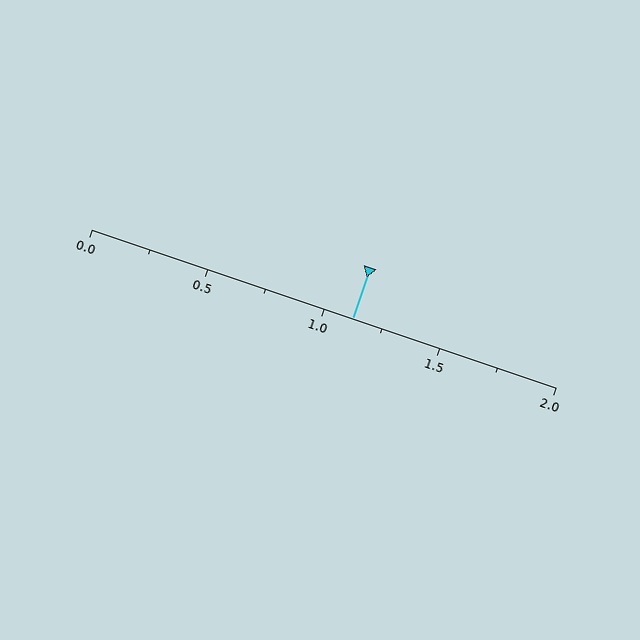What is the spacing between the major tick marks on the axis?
The major ticks are spaced 0.5 apart.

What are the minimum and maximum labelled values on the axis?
The axis runs from 0.0 to 2.0.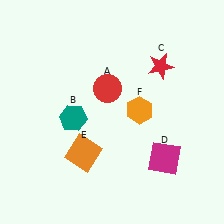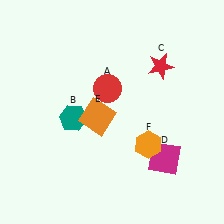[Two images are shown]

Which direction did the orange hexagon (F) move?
The orange hexagon (F) moved down.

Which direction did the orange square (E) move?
The orange square (E) moved up.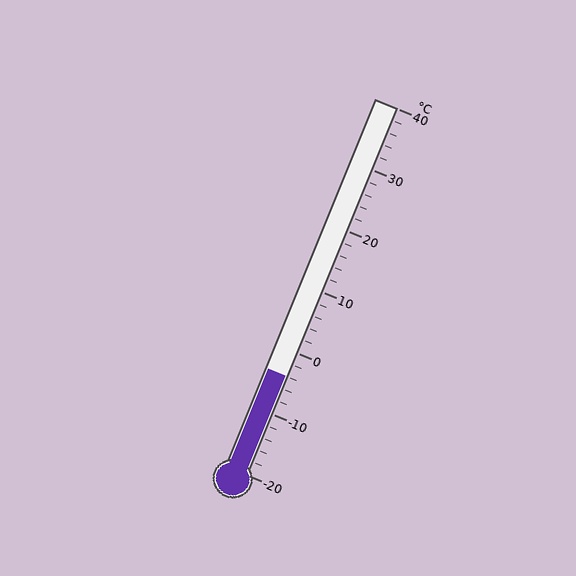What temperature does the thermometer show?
The thermometer shows approximately -4°C.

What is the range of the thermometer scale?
The thermometer scale ranges from -20°C to 40°C.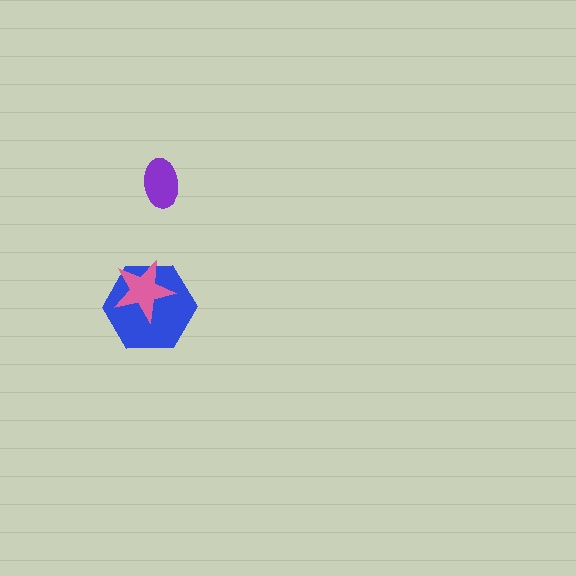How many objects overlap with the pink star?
1 object overlaps with the pink star.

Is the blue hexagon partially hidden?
Yes, it is partially covered by another shape.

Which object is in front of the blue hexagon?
The pink star is in front of the blue hexagon.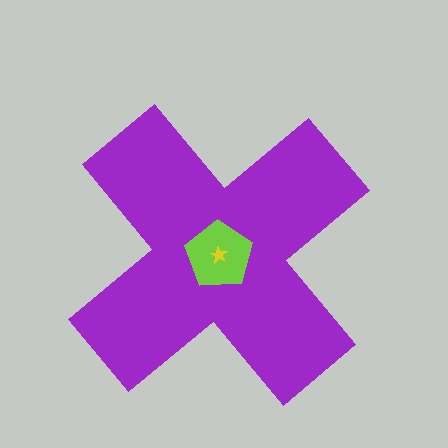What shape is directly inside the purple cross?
The lime pentagon.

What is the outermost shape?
The purple cross.